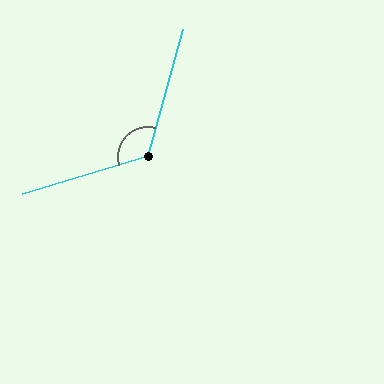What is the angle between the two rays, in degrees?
Approximately 122 degrees.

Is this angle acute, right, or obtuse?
It is obtuse.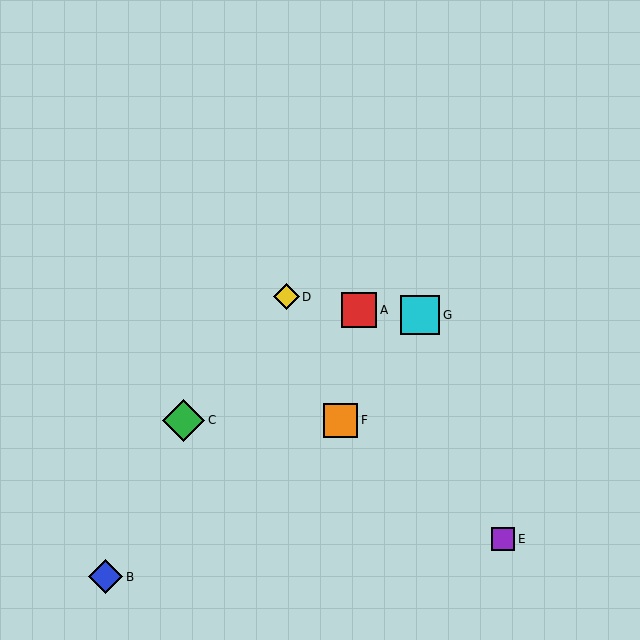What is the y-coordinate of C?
Object C is at y≈420.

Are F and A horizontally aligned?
No, F is at y≈420 and A is at y≈310.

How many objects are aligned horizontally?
2 objects (C, F) are aligned horizontally.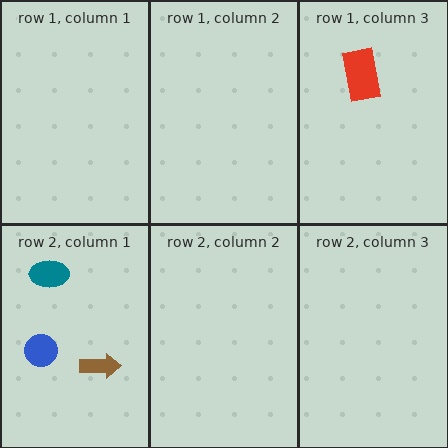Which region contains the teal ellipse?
The row 2, column 1 region.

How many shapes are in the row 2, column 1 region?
3.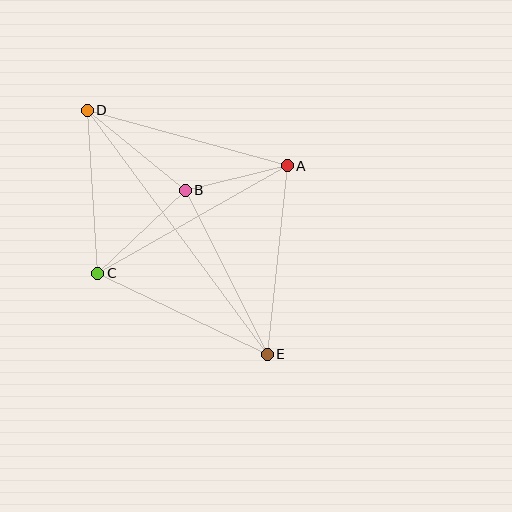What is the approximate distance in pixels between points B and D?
The distance between B and D is approximately 127 pixels.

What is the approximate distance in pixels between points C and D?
The distance between C and D is approximately 163 pixels.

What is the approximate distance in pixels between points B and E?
The distance between B and E is approximately 183 pixels.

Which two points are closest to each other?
Points A and B are closest to each other.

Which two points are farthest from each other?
Points D and E are farthest from each other.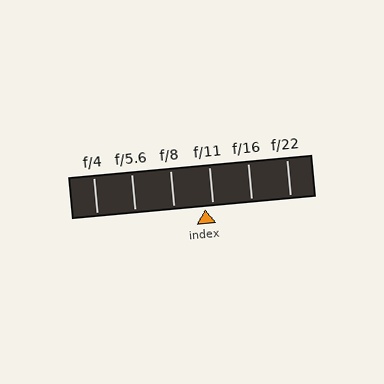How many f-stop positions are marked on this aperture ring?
There are 6 f-stop positions marked.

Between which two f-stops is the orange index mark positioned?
The index mark is between f/8 and f/11.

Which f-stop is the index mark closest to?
The index mark is closest to f/11.